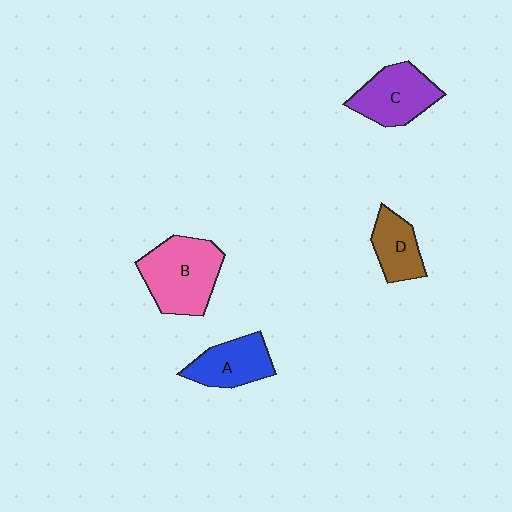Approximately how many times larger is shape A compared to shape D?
Approximately 1.2 times.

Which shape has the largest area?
Shape B (pink).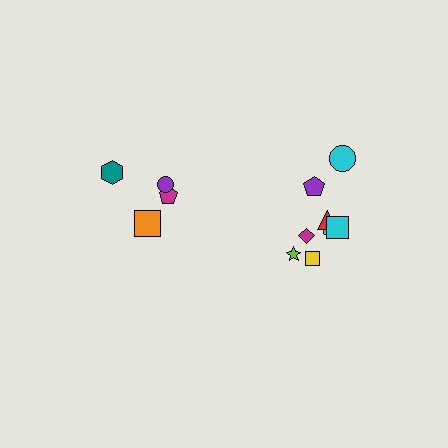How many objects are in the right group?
There are 8 objects.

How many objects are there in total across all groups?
There are 12 objects.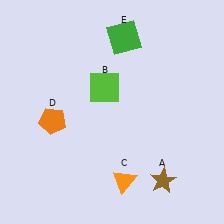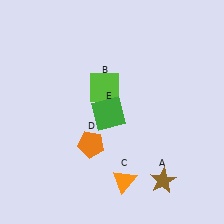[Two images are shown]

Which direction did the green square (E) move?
The green square (E) moved down.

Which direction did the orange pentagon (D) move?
The orange pentagon (D) moved right.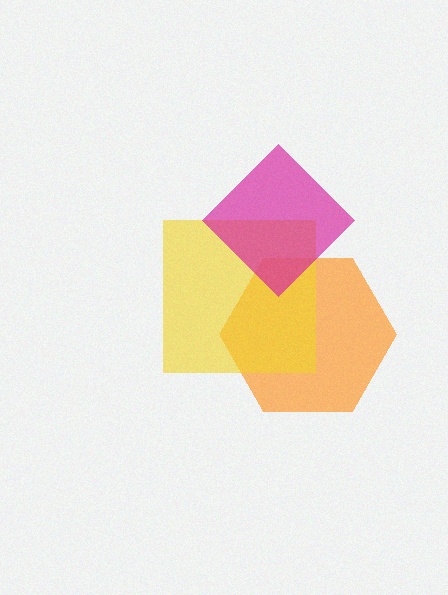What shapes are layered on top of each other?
The layered shapes are: an orange hexagon, a yellow square, a magenta diamond.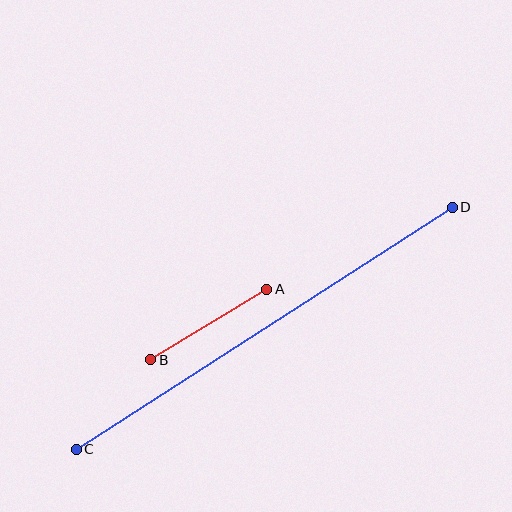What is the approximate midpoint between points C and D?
The midpoint is at approximately (264, 328) pixels.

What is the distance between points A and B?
The distance is approximately 136 pixels.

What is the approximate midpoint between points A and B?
The midpoint is at approximately (209, 324) pixels.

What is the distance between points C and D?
The distance is approximately 447 pixels.